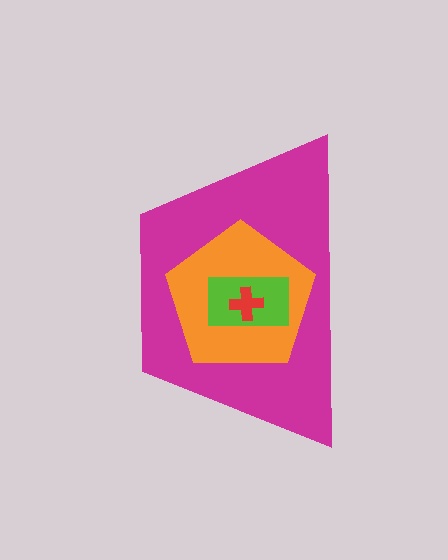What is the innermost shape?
The red cross.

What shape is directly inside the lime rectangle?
The red cross.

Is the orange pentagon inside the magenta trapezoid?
Yes.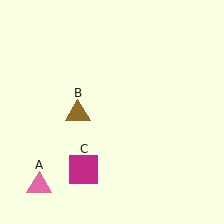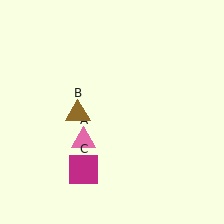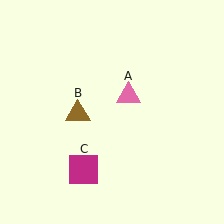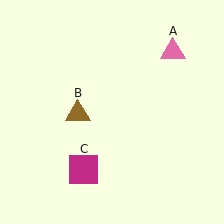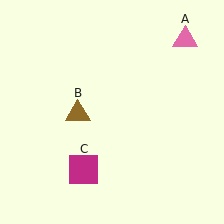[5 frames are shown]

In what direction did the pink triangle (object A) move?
The pink triangle (object A) moved up and to the right.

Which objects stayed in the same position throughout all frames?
Brown triangle (object B) and magenta square (object C) remained stationary.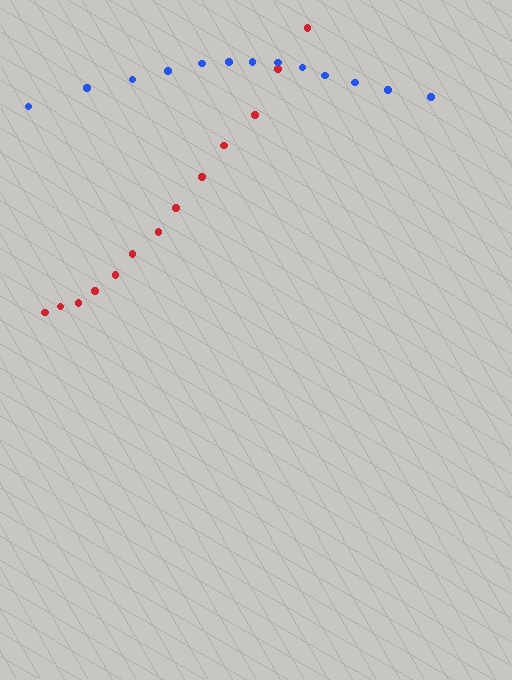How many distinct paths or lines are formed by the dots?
There are 2 distinct paths.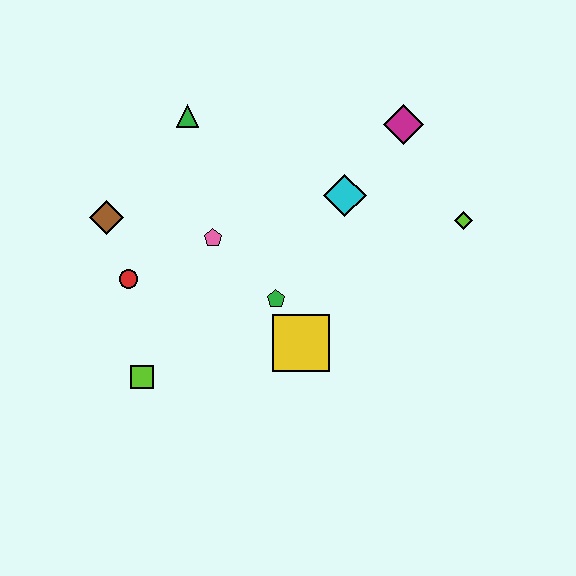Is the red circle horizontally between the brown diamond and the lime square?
Yes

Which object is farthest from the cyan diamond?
The lime square is farthest from the cyan diamond.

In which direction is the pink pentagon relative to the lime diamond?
The pink pentagon is to the left of the lime diamond.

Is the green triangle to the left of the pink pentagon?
Yes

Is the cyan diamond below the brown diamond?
No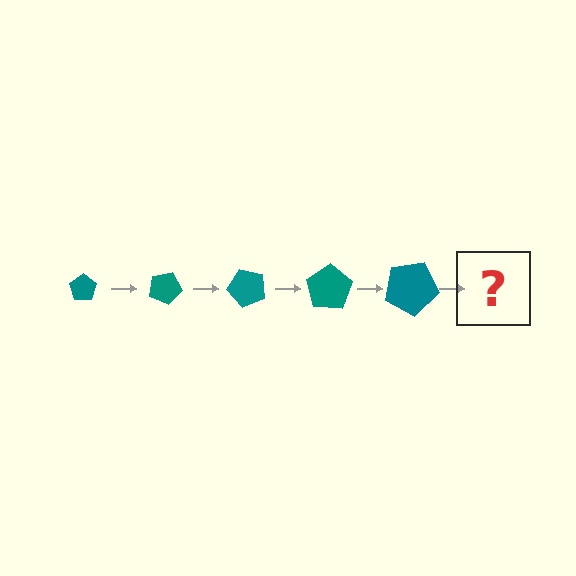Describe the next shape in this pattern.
It should be a pentagon, larger than the previous one and rotated 125 degrees from the start.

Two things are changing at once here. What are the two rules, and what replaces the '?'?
The two rules are that the pentagon grows larger each step and it rotates 25 degrees each step. The '?' should be a pentagon, larger than the previous one and rotated 125 degrees from the start.